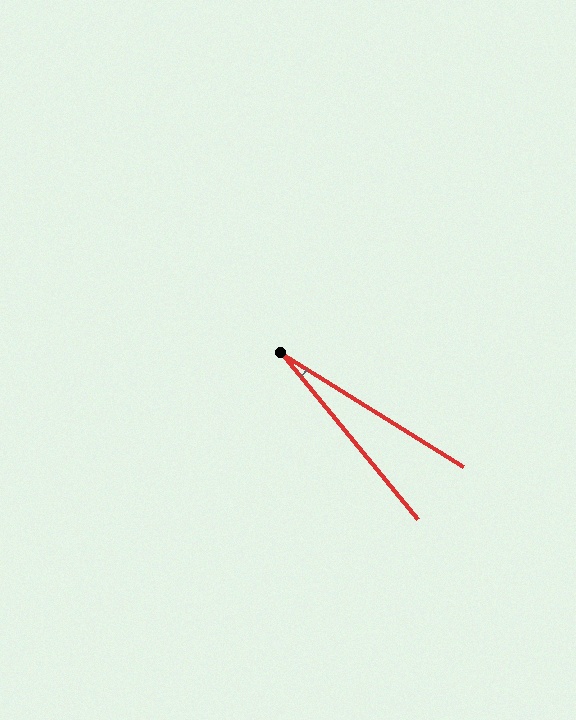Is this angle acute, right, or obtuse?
It is acute.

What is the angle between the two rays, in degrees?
Approximately 19 degrees.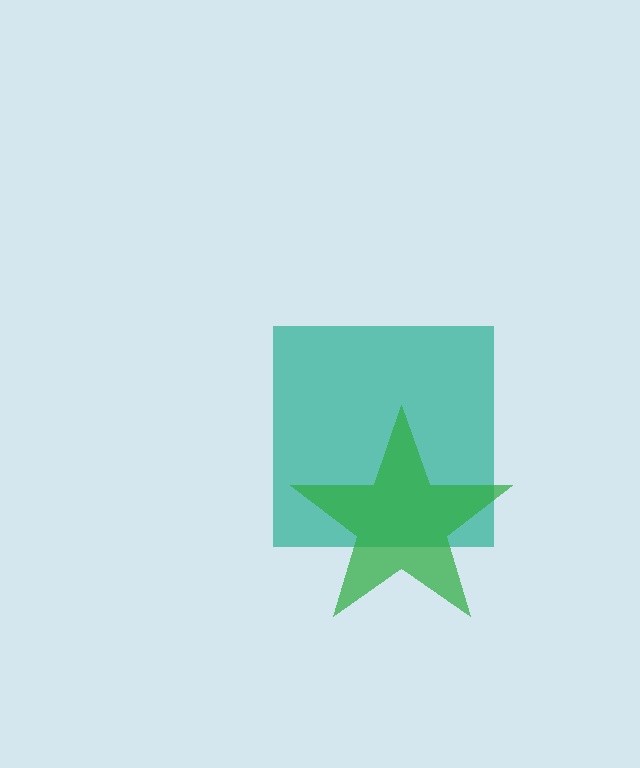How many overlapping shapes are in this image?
There are 2 overlapping shapes in the image.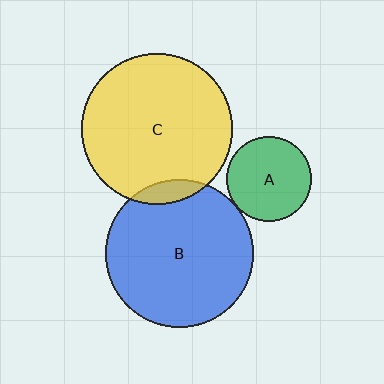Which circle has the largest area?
Circle C (yellow).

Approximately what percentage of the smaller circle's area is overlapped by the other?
Approximately 5%.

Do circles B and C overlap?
Yes.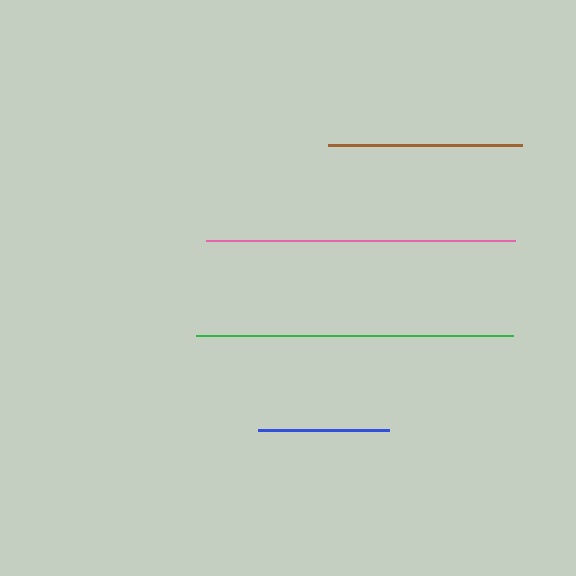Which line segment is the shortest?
The blue line is the shortest at approximately 131 pixels.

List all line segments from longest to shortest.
From longest to shortest: green, pink, brown, blue.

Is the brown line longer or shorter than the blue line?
The brown line is longer than the blue line.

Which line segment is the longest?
The green line is the longest at approximately 317 pixels.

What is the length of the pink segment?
The pink segment is approximately 309 pixels long.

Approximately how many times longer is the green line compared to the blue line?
The green line is approximately 2.4 times the length of the blue line.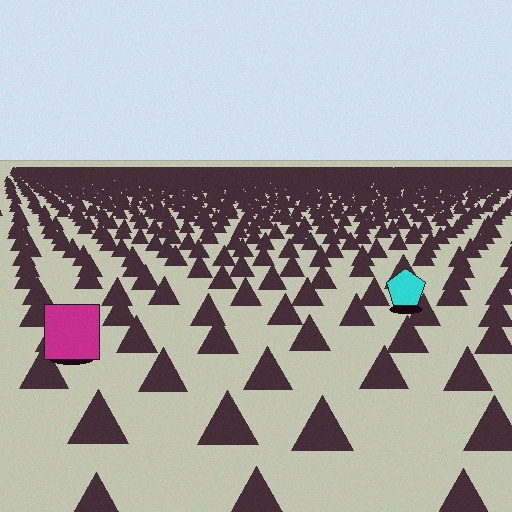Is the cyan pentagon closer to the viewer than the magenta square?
No. The magenta square is closer — you can tell from the texture gradient: the ground texture is coarser near it.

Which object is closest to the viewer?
The magenta square is closest. The texture marks near it are larger and more spread out.